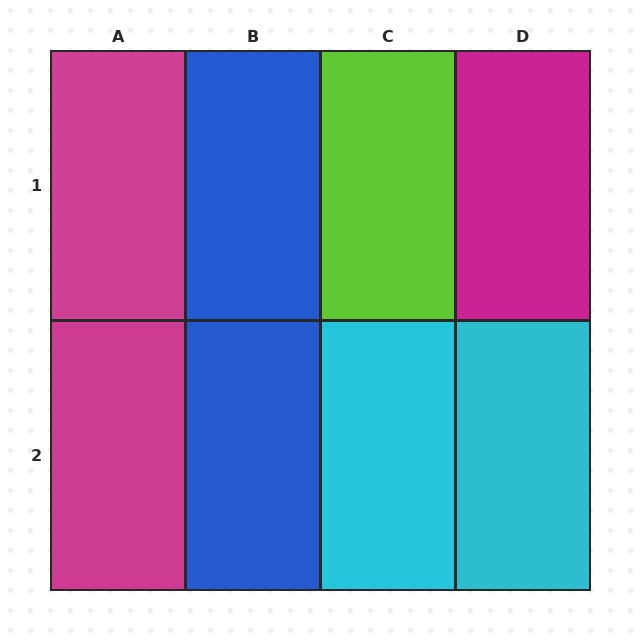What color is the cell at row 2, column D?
Cyan.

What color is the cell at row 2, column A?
Magenta.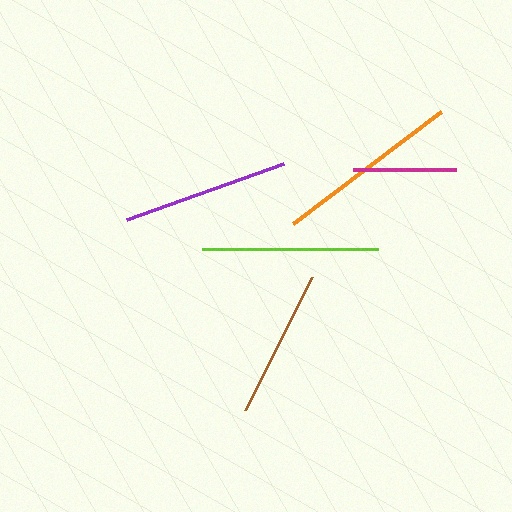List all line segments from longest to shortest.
From longest to shortest: orange, lime, purple, brown, magenta.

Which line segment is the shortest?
The magenta line is the shortest at approximately 103 pixels.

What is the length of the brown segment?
The brown segment is approximately 149 pixels long.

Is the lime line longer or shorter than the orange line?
The orange line is longer than the lime line.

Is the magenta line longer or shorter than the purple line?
The purple line is longer than the magenta line.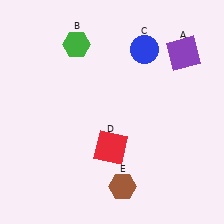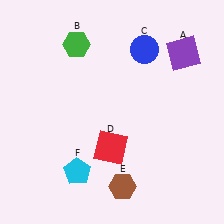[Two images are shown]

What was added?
A cyan pentagon (F) was added in Image 2.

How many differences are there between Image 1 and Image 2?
There is 1 difference between the two images.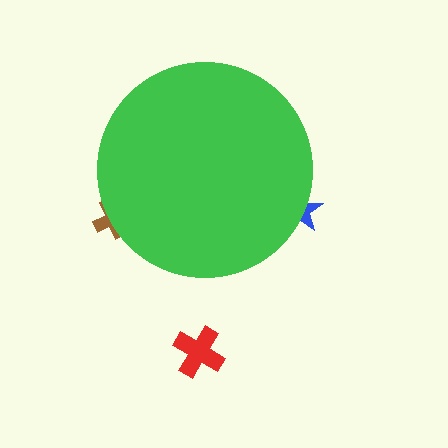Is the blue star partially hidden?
Yes, the blue star is partially hidden behind the green circle.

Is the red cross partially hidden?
No, the red cross is fully visible.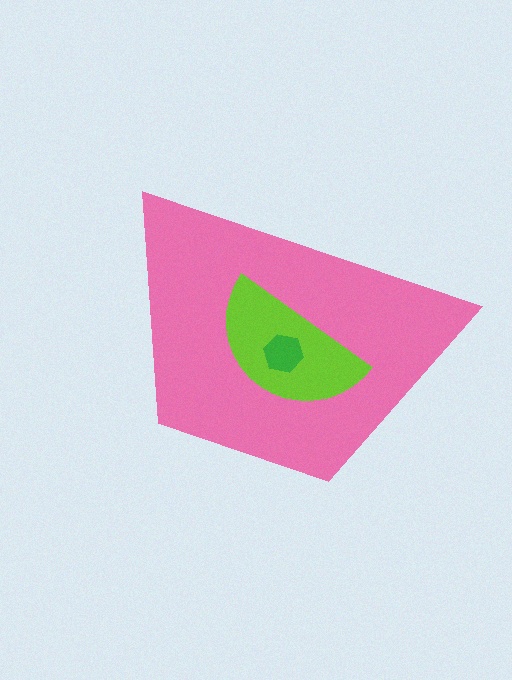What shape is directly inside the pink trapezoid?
The lime semicircle.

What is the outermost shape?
The pink trapezoid.